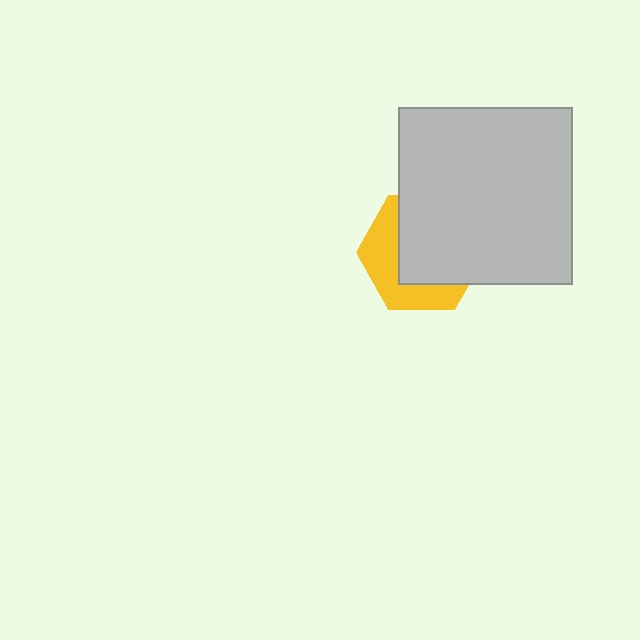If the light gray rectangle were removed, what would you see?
You would see the complete yellow hexagon.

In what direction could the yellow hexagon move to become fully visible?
The yellow hexagon could move toward the lower-left. That would shift it out from behind the light gray rectangle entirely.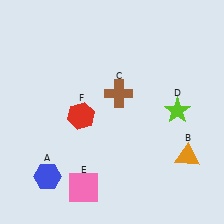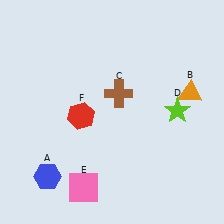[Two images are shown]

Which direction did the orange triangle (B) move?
The orange triangle (B) moved up.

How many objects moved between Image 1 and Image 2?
1 object moved between the two images.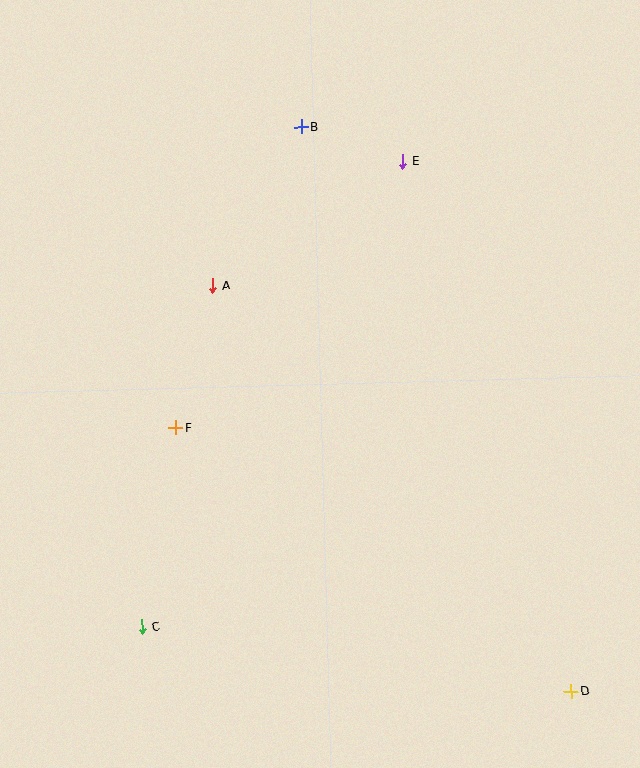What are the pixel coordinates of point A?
Point A is at (213, 285).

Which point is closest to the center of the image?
Point A at (213, 285) is closest to the center.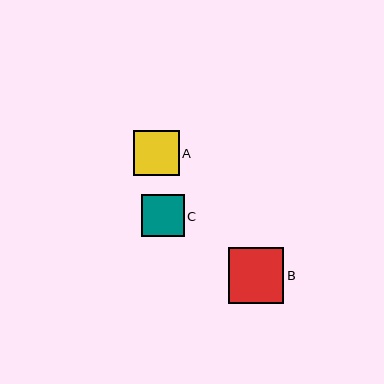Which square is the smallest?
Square C is the smallest with a size of approximately 43 pixels.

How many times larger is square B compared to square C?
Square B is approximately 1.3 times the size of square C.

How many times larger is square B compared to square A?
Square B is approximately 1.2 times the size of square A.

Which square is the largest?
Square B is the largest with a size of approximately 56 pixels.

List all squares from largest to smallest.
From largest to smallest: B, A, C.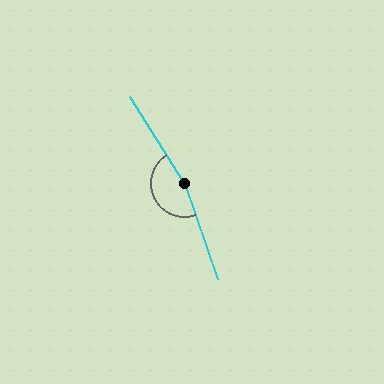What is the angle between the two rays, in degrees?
Approximately 167 degrees.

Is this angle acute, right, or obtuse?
It is obtuse.